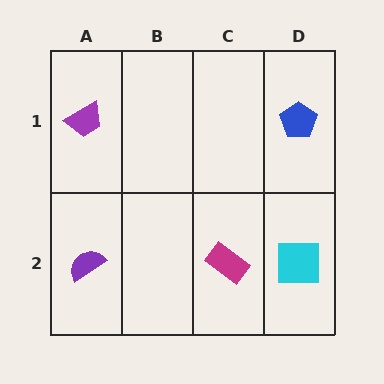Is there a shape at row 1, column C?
No, that cell is empty.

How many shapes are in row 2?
3 shapes.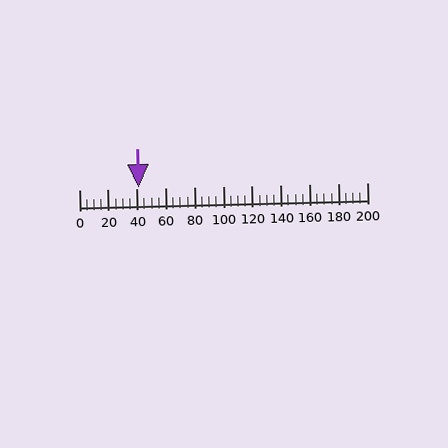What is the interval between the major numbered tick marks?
The major tick marks are spaced 20 units apart.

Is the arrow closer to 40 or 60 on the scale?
The arrow is closer to 40.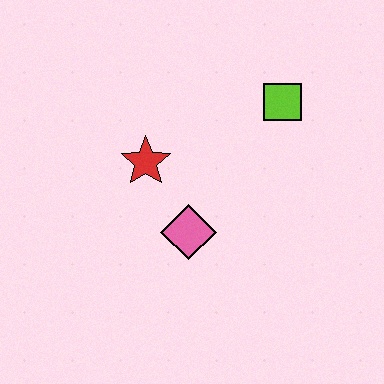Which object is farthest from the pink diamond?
The lime square is farthest from the pink diamond.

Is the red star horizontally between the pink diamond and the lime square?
No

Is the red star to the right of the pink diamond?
No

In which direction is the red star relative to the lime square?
The red star is to the left of the lime square.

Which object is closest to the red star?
The pink diamond is closest to the red star.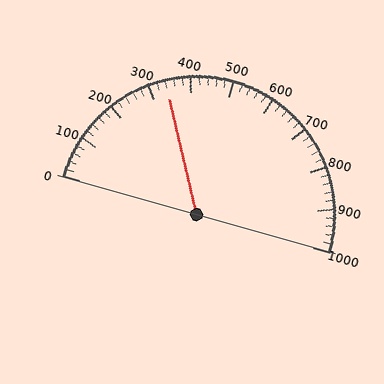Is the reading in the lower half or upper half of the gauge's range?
The reading is in the lower half of the range (0 to 1000).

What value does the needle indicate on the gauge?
The needle indicates approximately 340.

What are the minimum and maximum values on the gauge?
The gauge ranges from 0 to 1000.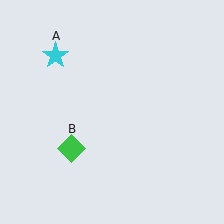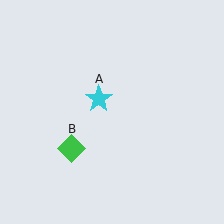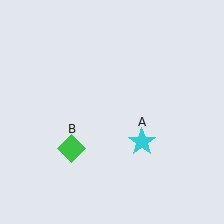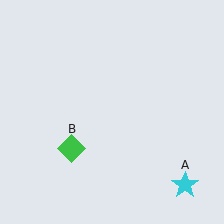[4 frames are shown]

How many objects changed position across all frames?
1 object changed position: cyan star (object A).